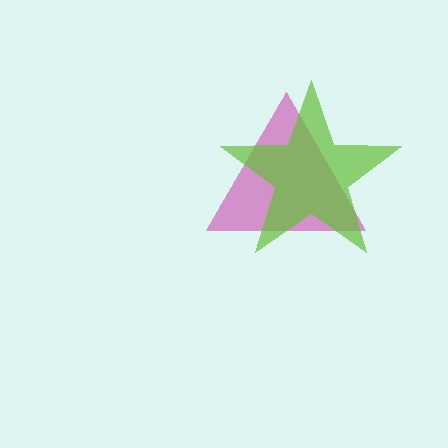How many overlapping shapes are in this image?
There are 2 overlapping shapes in the image.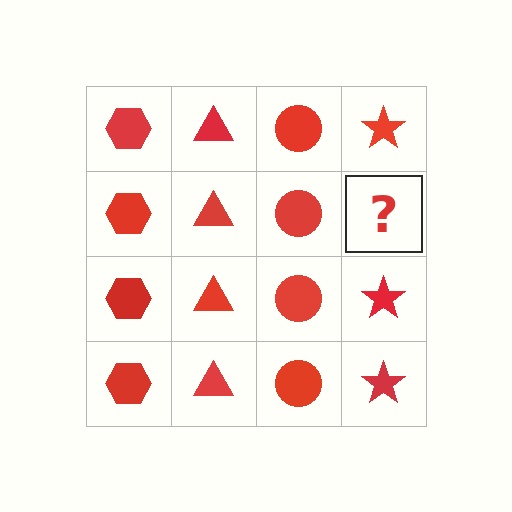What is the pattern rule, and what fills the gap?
The rule is that each column has a consistent shape. The gap should be filled with a red star.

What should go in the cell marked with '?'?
The missing cell should contain a red star.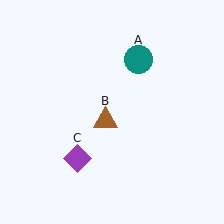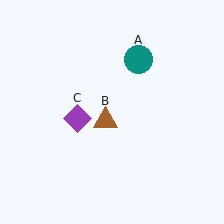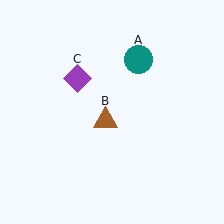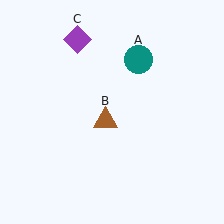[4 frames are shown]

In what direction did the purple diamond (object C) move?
The purple diamond (object C) moved up.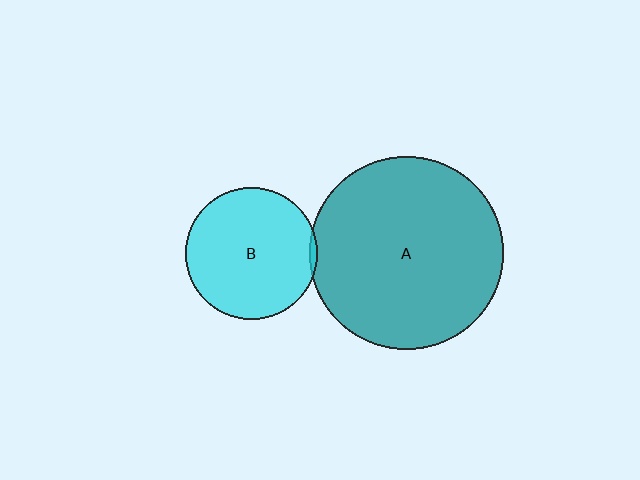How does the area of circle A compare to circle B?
Approximately 2.2 times.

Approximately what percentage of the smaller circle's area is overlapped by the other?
Approximately 5%.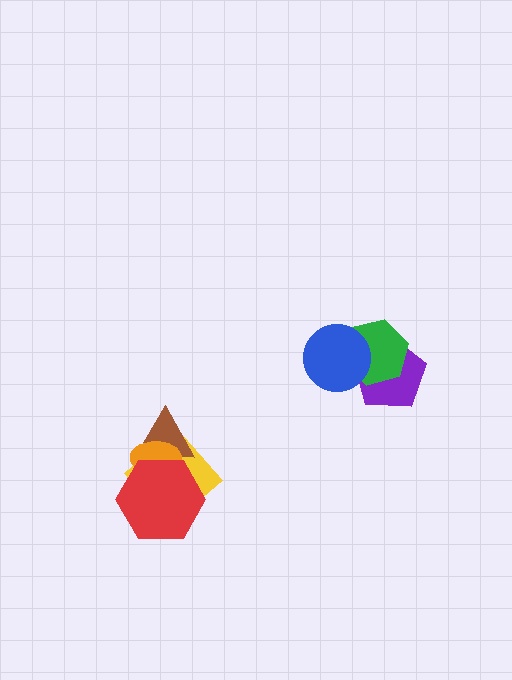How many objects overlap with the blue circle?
2 objects overlap with the blue circle.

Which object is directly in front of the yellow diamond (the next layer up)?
The brown triangle is directly in front of the yellow diamond.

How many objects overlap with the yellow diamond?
3 objects overlap with the yellow diamond.